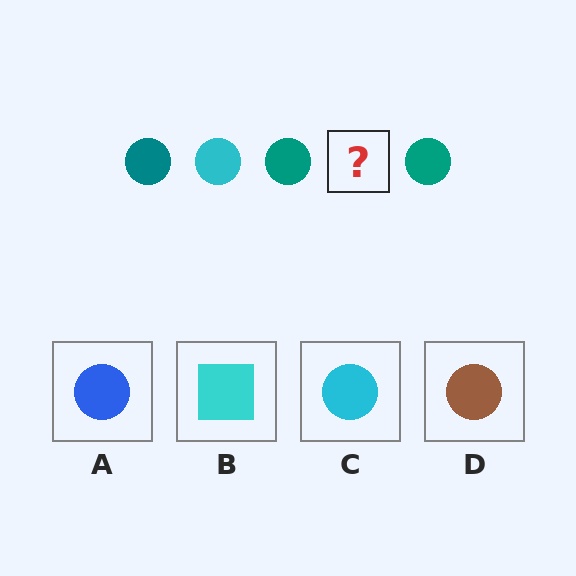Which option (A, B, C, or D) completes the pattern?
C.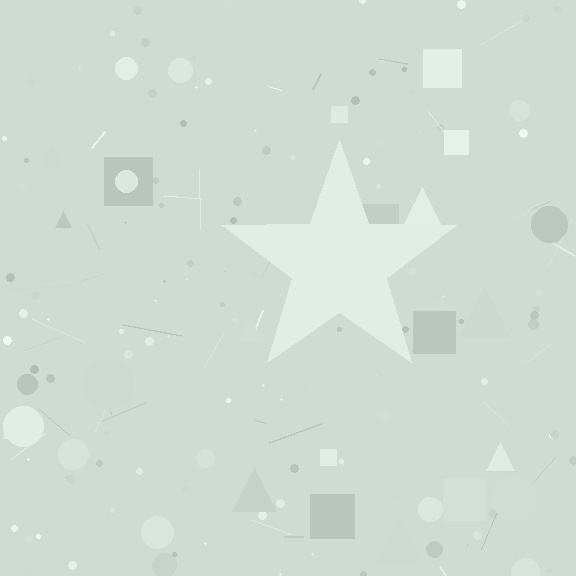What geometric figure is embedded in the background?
A star is embedded in the background.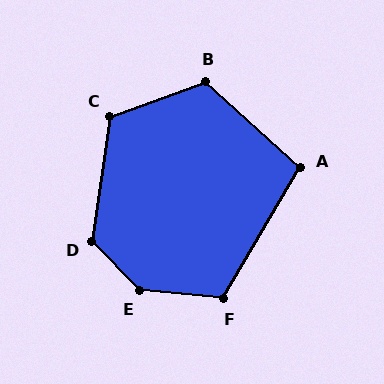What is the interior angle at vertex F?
Approximately 115 degrees (obtuse).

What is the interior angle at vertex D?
Approximately 128 degrees (obtuse).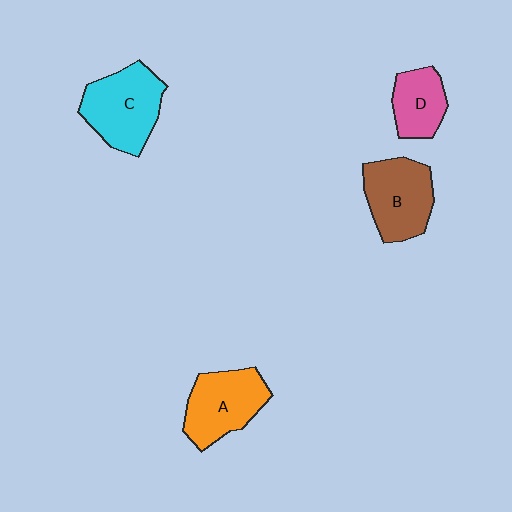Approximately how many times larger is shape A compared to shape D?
Approximately 1.5 times.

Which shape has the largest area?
Shape C (cyan).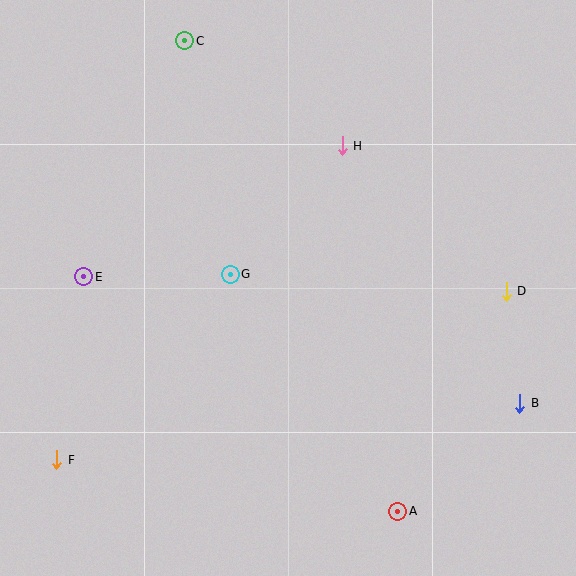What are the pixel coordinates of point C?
Point C is at (185, 41).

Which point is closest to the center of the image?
Point G at (230, 274) is closest to the center.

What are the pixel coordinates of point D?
Point D is at (506, 291).